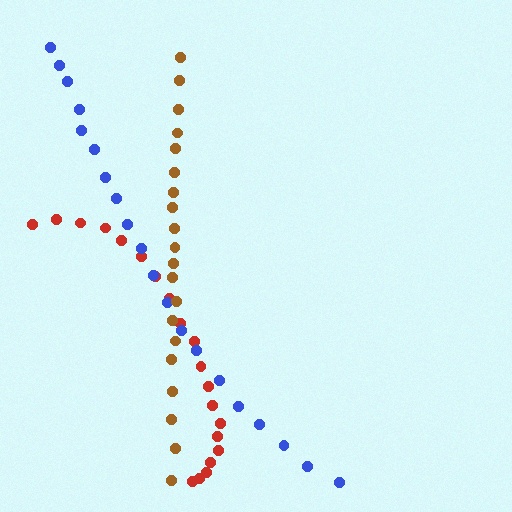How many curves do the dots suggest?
There are 3 distinct paths.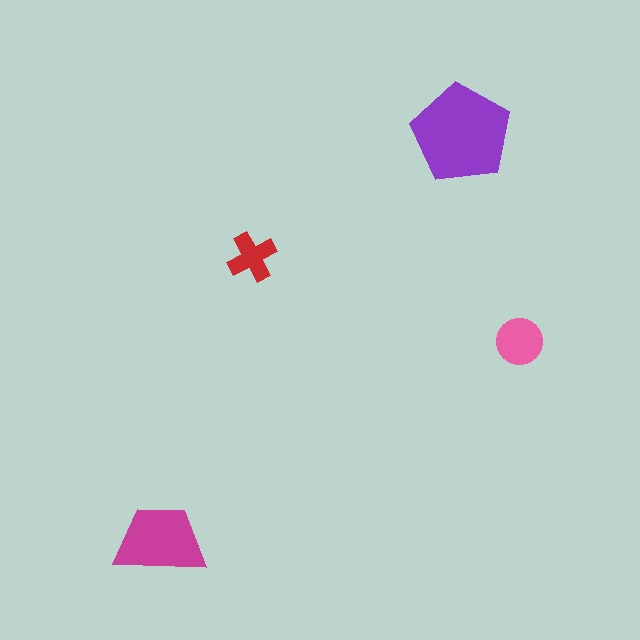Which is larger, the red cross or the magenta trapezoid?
The magenta trapezoid.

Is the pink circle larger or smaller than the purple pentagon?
Smaller.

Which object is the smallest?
The red cross.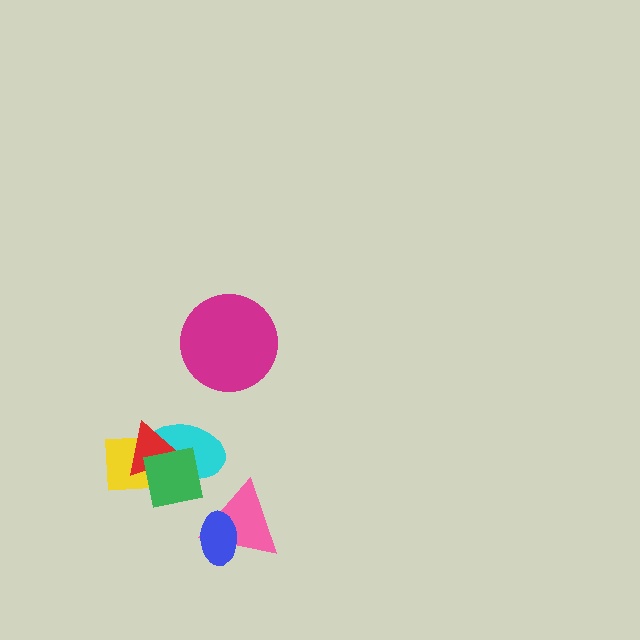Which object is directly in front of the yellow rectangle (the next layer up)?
The cyan ellipse is directly in front of the yellow rectangle.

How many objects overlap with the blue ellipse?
1 object overlaps with the blue ellipse.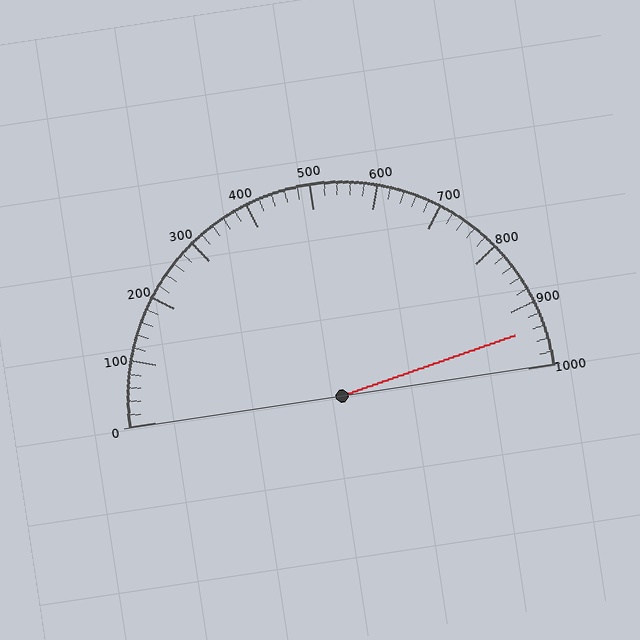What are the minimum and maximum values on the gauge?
The gauge ranges from 0 to 1000.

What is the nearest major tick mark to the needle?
The nearest major tick mark is 900.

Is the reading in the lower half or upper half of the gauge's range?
The reading is in the upper half of the range (0 to 1000).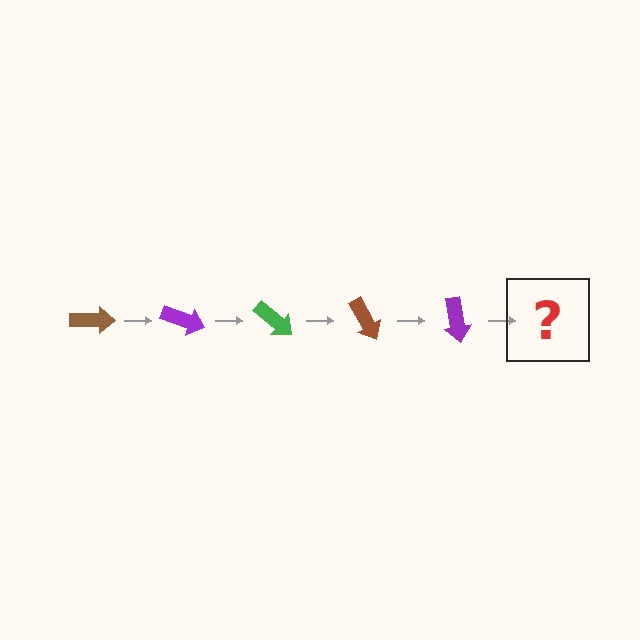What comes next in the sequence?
The next element should be a green arrow, rotated 100 degrees from the start.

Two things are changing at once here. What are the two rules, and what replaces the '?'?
The two rules are that it rotates 20 degrees each step and the color cycles through brown, purple, and green. The '?' should be a green arrow, rotated 100 degrees from the start.